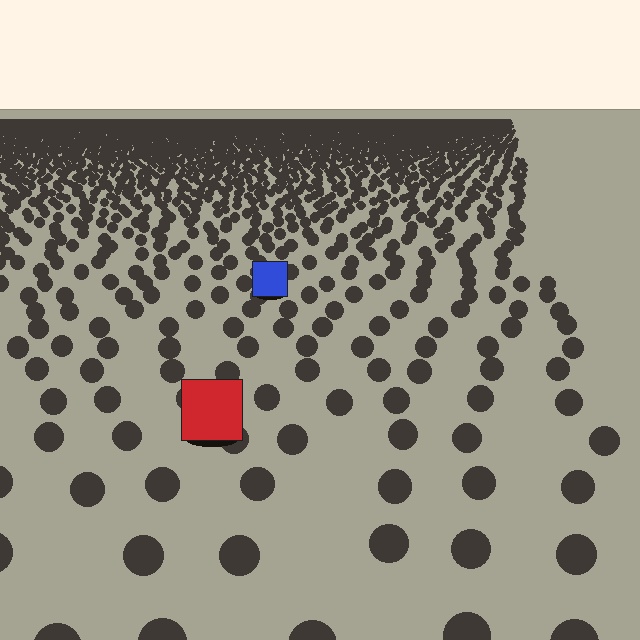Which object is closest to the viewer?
The red square is closest. The texture marks near it are larger and more spread out.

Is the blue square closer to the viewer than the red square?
No. The red square is closer — you can tell from the texture gradient: the ground texture is coarser near it.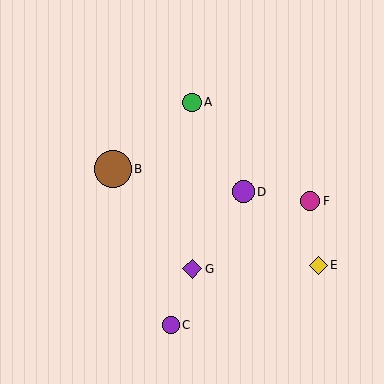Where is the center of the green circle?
The center of the green circle is at (192, 102).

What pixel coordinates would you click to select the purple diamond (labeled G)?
Click at (192, 269) to select the purple diamond G.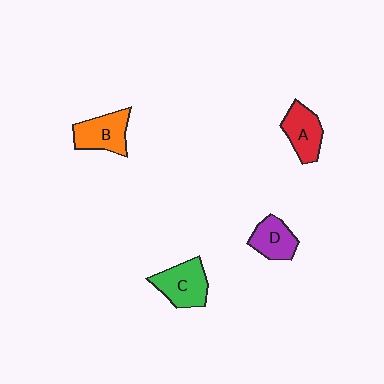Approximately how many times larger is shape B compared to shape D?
Approximately 1.2 times.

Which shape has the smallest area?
Shape D (purple).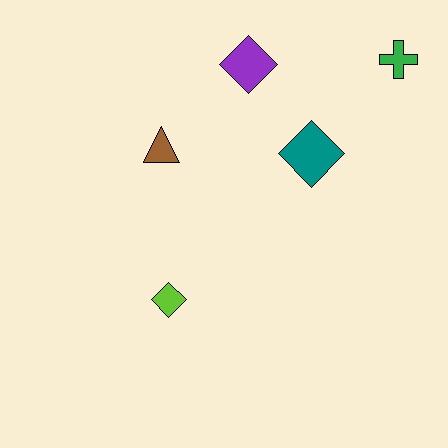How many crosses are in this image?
There is 1 cross.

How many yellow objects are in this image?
There are no yellow objects.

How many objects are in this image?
There are 5 objects.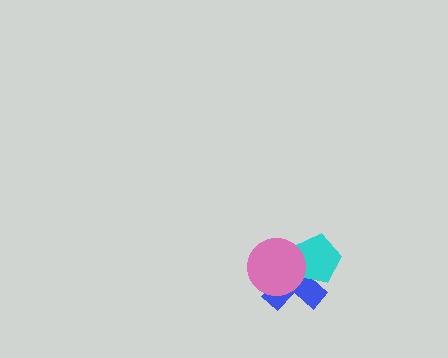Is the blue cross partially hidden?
Yes, it is partially covered by another shape.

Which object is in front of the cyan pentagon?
The pink circle is in front of the cyan pentagon.